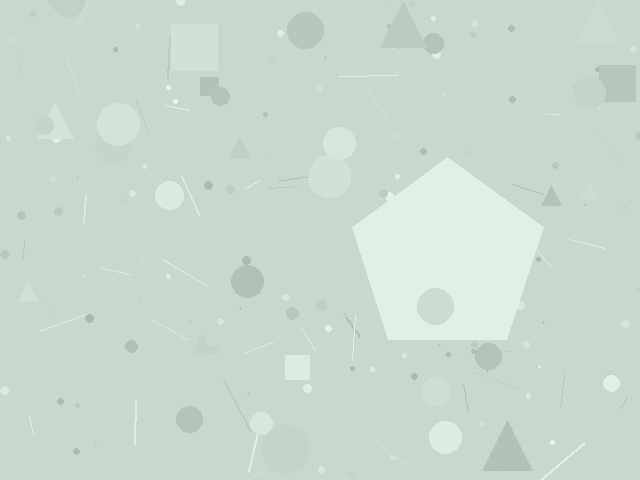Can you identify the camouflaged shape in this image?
The camouflaged shape is a pentagon.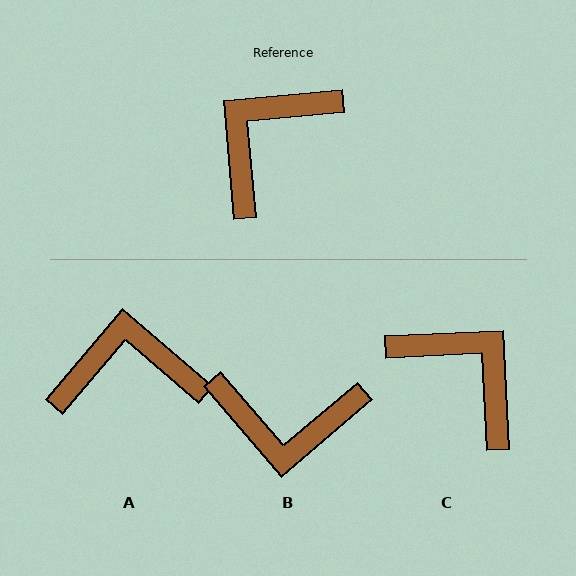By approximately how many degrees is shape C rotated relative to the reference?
Approximately 93 degrees clockwise.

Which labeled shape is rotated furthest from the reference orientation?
B, about 125 degrees away.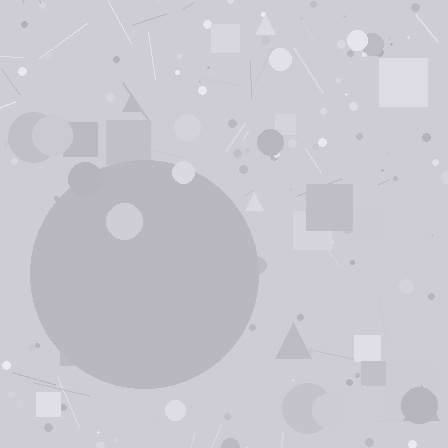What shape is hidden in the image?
A circle is hidden in the image.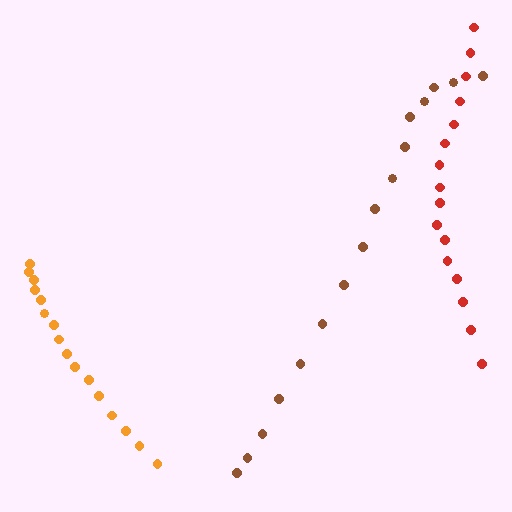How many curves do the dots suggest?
There are 3 distinct paths.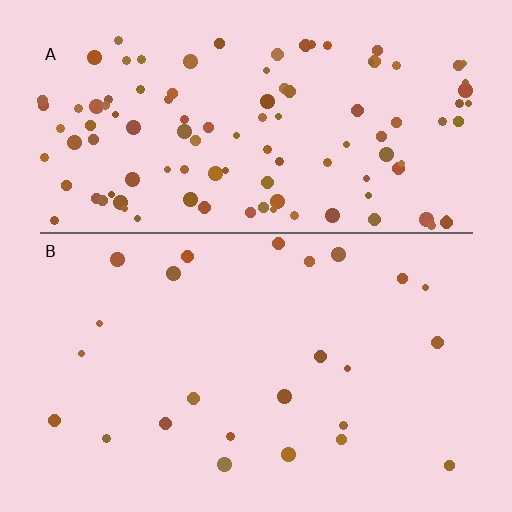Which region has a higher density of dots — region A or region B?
A (the top).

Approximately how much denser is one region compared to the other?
Approximately 4.6× — region A over region B.